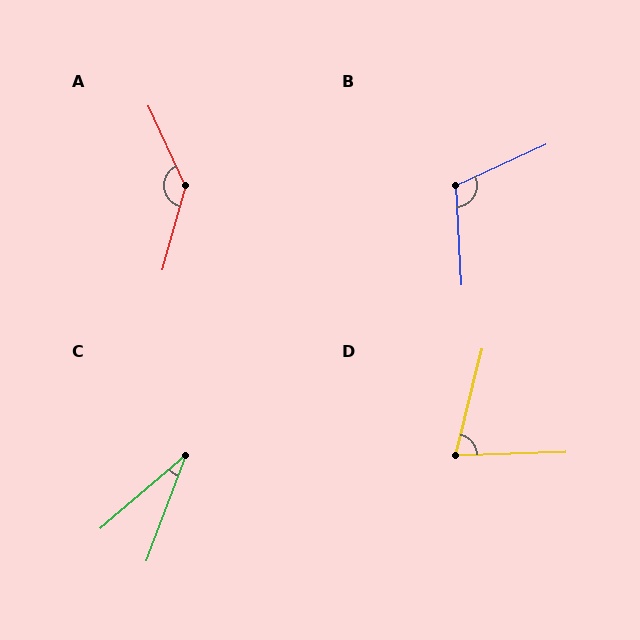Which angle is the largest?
A, at approximately 140 degrees.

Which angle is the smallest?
C, at approximately 29 degrees.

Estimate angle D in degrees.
Approximately 74 degrees.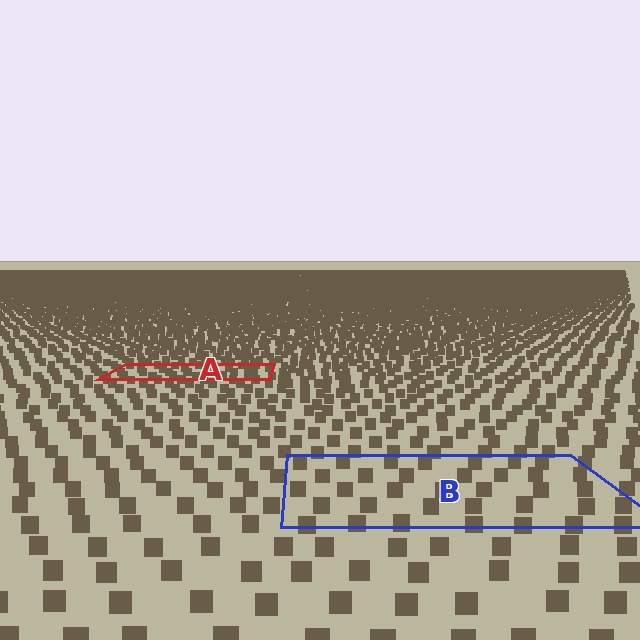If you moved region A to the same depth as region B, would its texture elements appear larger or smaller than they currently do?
They would appear larger. At a closer depth, the same texture elements are projected at a bigger on-screen size.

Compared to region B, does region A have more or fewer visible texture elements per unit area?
Region A has more texture elements per unit area — they are packed more densely because it is farther away.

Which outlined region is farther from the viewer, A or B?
Region A is farther from the viewer — the texture elements inside it appear smaller and more densely packed.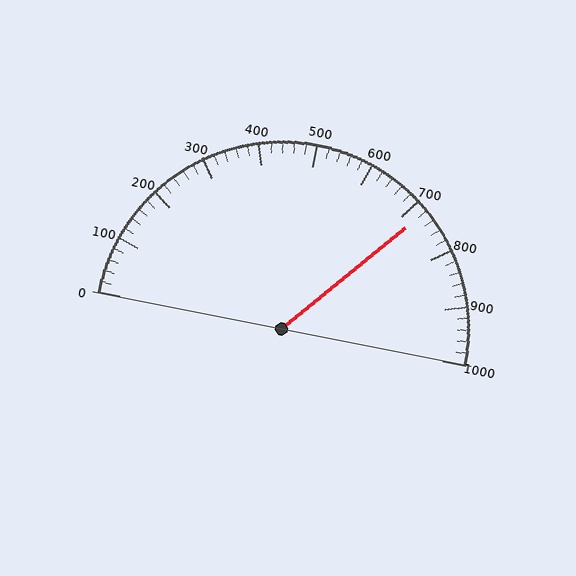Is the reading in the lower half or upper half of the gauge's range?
The reading is in the upper half of the range (0 to 1000).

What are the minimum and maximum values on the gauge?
The gauge ranges from 0 to 1000.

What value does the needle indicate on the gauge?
The needle indicates approximately 720.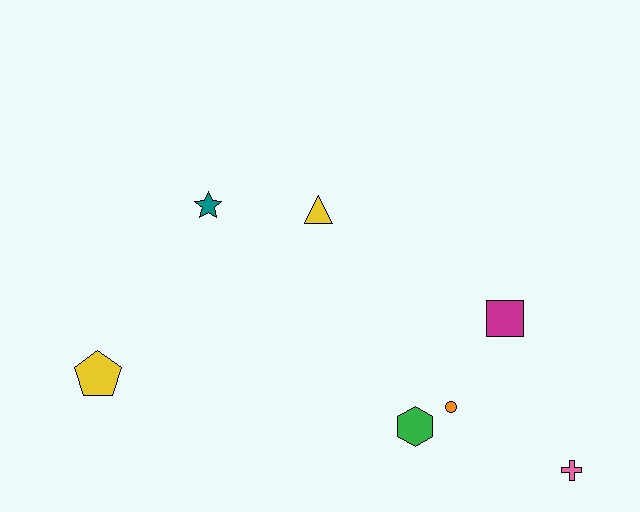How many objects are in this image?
There are 7 objects.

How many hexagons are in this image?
There is 1 hexagon.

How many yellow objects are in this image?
There are 2 yellow objects.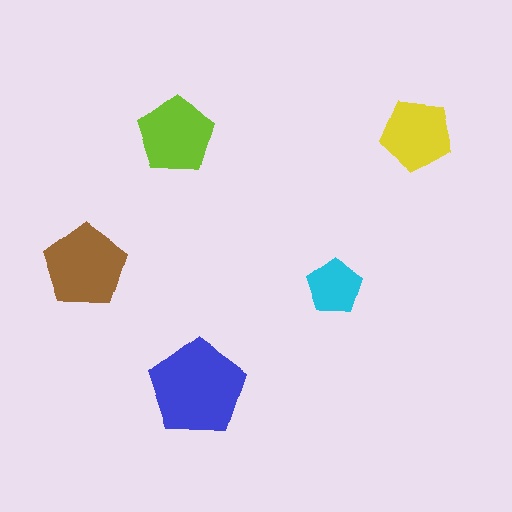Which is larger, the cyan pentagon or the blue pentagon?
The blue one.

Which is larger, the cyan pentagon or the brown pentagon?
The brown one.